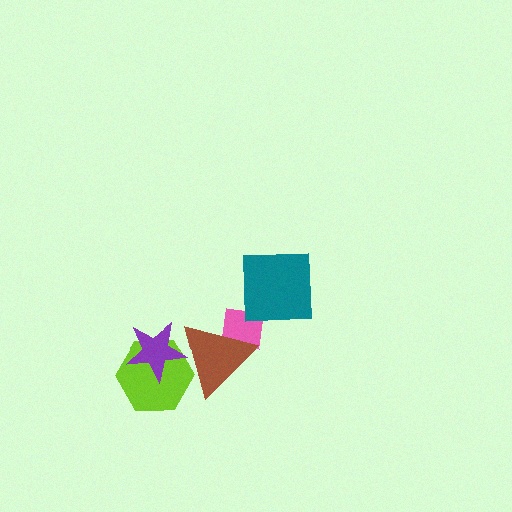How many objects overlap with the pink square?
2 objects overlap with the pink square.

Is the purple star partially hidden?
No, no other shape covers it.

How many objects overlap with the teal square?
1 object overlaps with the teal square.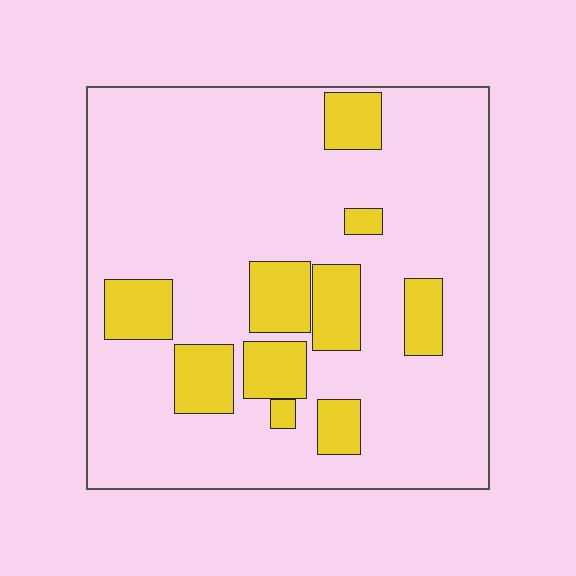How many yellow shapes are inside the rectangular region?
10.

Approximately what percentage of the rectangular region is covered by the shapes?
Approximately 20%.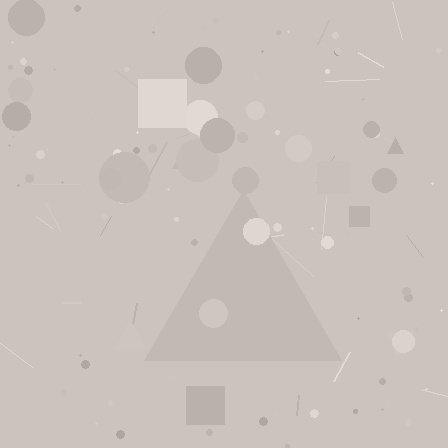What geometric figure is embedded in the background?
A triangle is embedded in the background.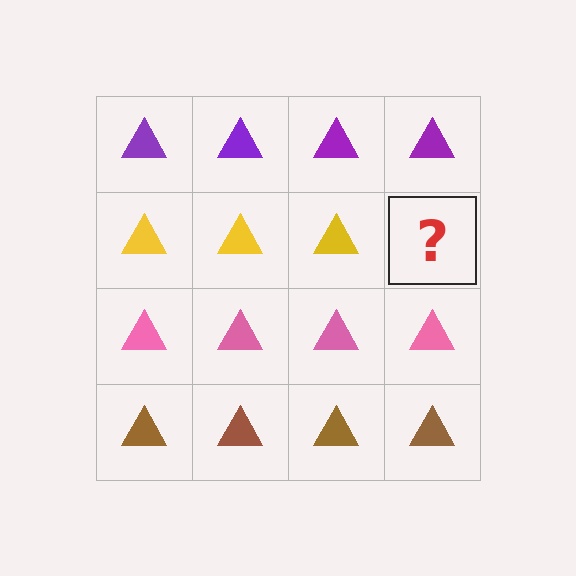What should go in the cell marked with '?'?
The missing cell should contain a yellow triangle.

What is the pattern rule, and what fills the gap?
The rule is that each row has a consistent color. The gap should be filled with a yellow triangle.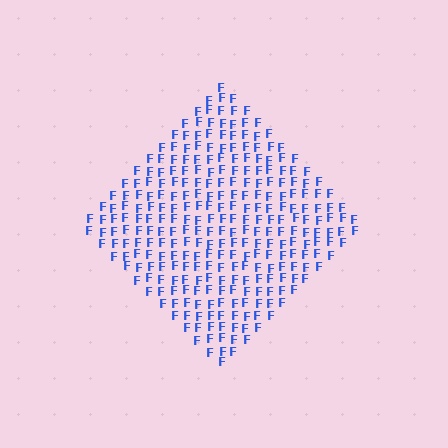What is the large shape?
The large shape is a diamond.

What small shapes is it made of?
It is made of small letter F's.